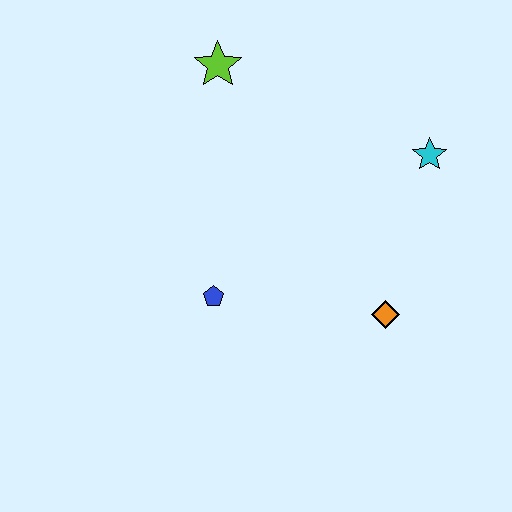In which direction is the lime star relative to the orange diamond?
The lime star is above the orange diamond.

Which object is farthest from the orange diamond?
The lime star is farthest from the orange diamond.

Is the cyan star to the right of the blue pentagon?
Yes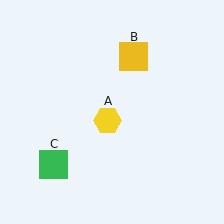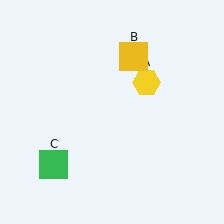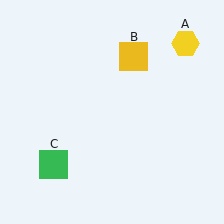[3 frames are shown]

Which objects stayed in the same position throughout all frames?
Yellow square (object B) and green square (object C) remained stationary.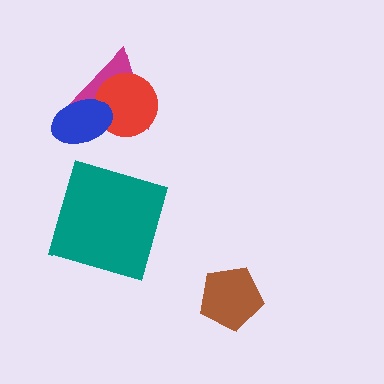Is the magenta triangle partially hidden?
Yes, it is partially covered by another shape.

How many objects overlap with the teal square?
0 objects overlap with the teal square.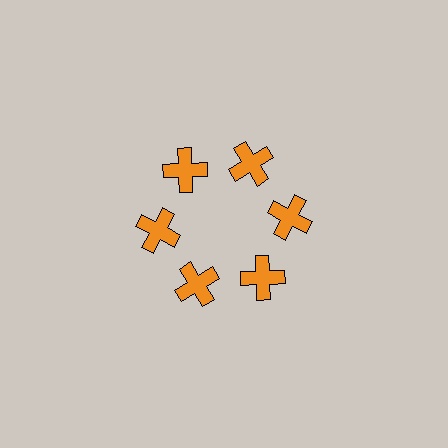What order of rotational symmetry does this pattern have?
This pattern has 6-fold rotational symmetry.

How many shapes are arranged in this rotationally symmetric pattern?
There are 6 shapes, arranged in 6 groups of 1.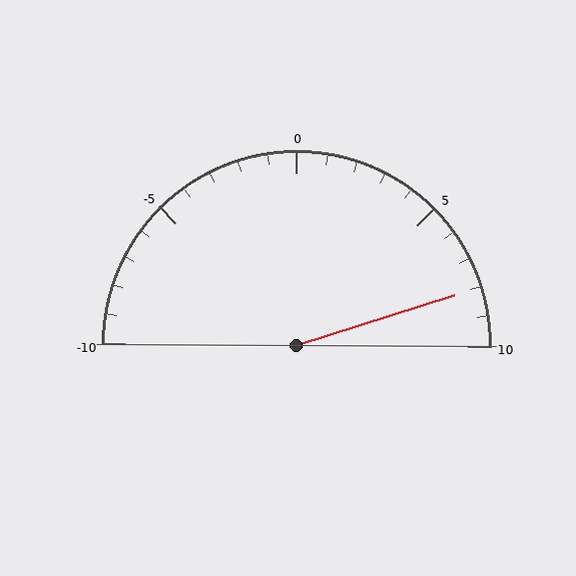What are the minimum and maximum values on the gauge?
The gauge ranges from -10 to 10.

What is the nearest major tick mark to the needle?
The nearest major tick mark is 10.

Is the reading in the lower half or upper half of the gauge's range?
The reading is in the upper half of the range (-10 to 10).